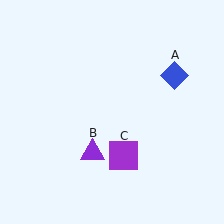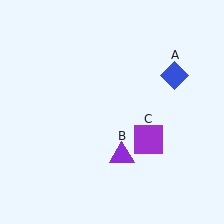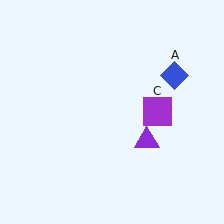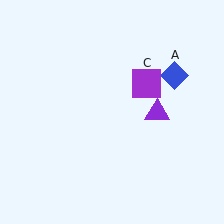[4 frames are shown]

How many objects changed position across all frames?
2 objects changed position: purple triangle (object B), purple square (object C).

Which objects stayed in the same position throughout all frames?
Blue diamond (object A) remained stationary.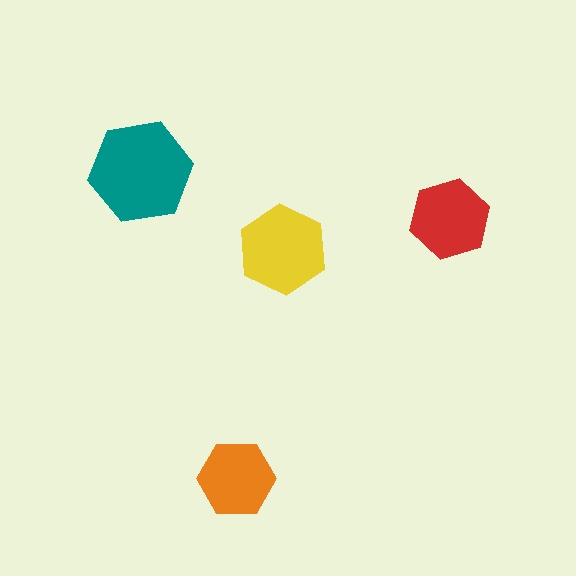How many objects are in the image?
There are 4 objects in the image.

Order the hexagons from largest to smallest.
the teal one, the yellow one, the red one, the orange one.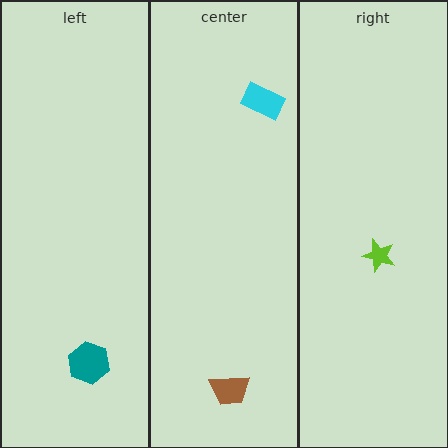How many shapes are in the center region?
2.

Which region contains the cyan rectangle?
The center region.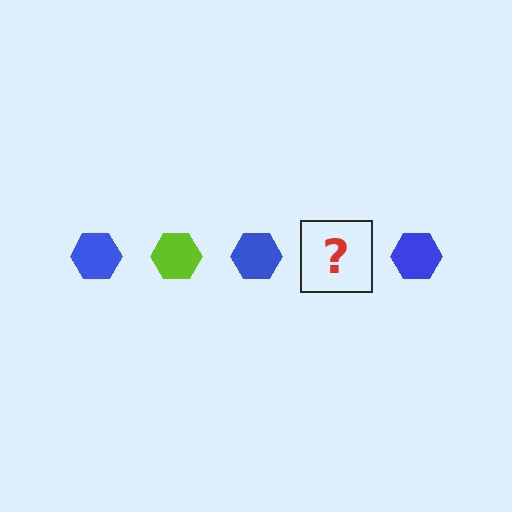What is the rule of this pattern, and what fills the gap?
The rule is that the pattern cycles through blue, lime hexagons. The gap should be filled with a lime hexagon.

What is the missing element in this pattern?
The missing element is a lime hexagon.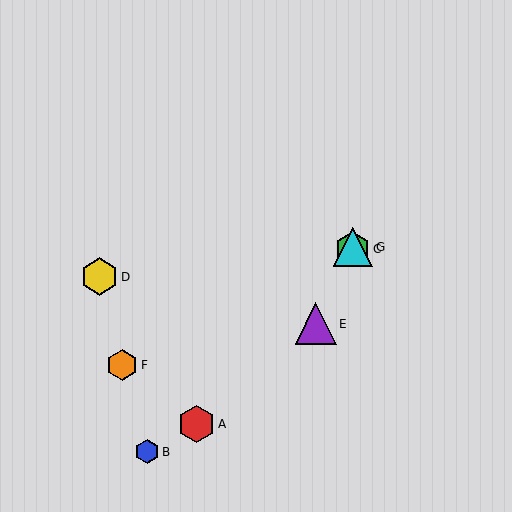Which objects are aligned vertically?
Objects C, G are aligned vertically.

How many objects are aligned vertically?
2 objects (C, G) are aligned vertically.